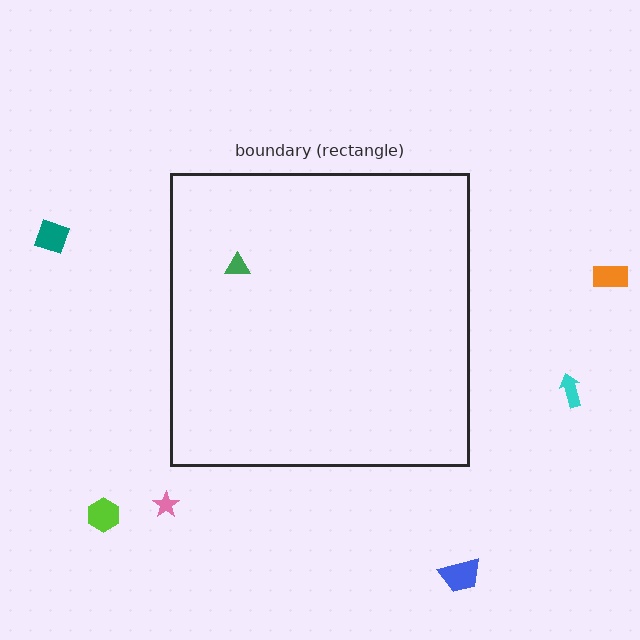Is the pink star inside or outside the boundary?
Outside.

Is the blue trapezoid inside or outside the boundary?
Outside.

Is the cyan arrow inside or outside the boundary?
Outside.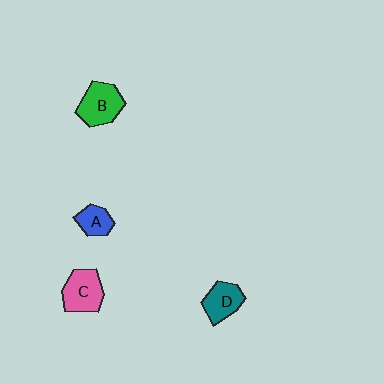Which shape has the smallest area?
Shape A (blue).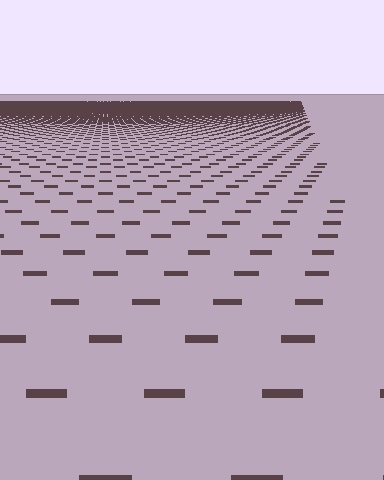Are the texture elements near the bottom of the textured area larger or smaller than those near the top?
Larger. Near the bottom, elements are closer to the viewer and appear at a bigger on-screen size.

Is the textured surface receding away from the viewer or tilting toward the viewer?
The surface is receding away from the viewer. Texture elements get smaller and denser toward the top.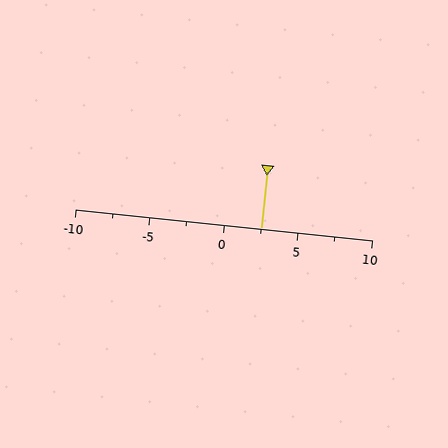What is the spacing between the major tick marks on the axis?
The major ticks are spaced 5 apart.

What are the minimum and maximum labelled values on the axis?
The axis runs from -10 to 10.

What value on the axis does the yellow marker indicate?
The marker indicates approximately 2.5.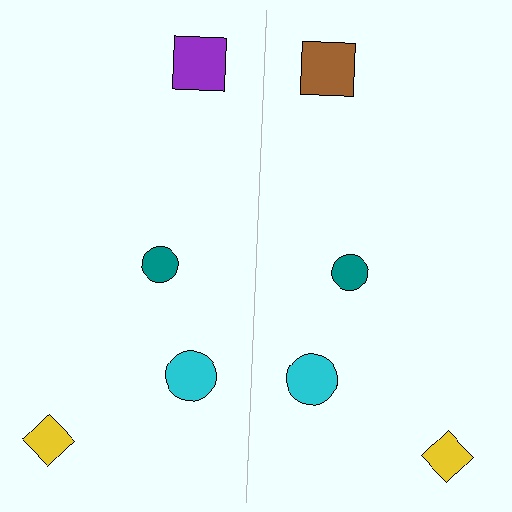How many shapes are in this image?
There are 8 shapes in this image.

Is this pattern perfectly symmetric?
No, the pattern is not perfectly symmetric. The brown square on the right side breaks the symmetry — its mirror counterpart is purple.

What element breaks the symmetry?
The brown square on the right side breaks the symmetry — its mirror counterpart is purple.